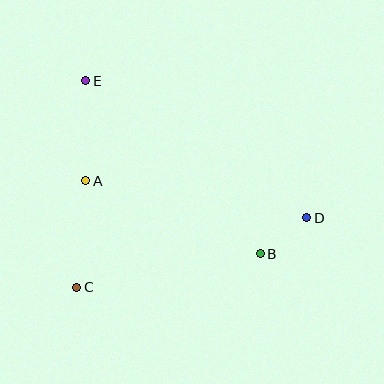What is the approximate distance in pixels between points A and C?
The distance between A and C is approximately 107 pixels.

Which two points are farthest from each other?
Points D and E are farthest from each other.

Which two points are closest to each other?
Points B and D are closest to each other.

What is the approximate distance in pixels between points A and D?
The distance between A and D is approximately 224 pixels.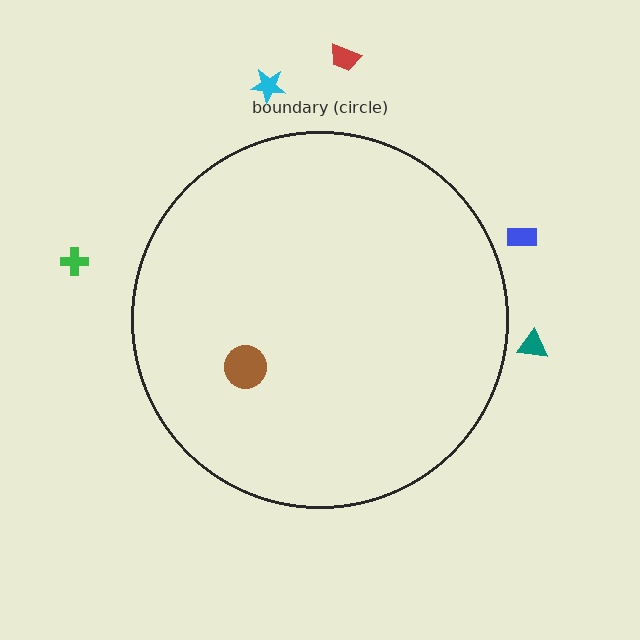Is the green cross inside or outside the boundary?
Outside.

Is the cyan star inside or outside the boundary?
Outside.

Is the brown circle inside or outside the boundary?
Inside.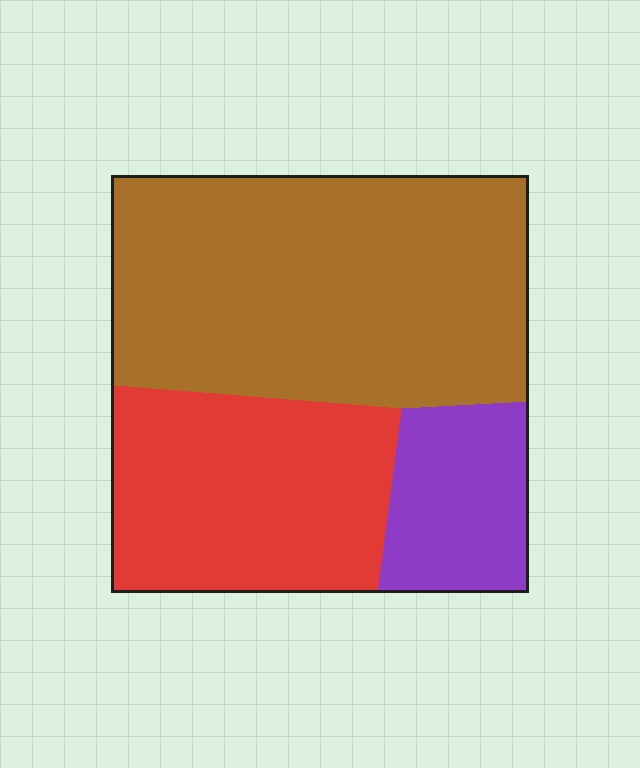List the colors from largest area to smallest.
From largest to smallest: brown, red, purple.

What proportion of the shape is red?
Red takes up about one third (1/3) of the shape.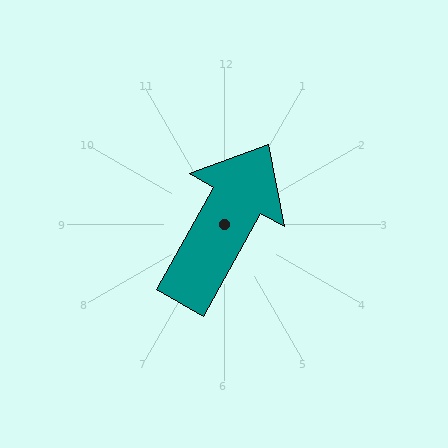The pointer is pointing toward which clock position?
Roughly 1 o'clock.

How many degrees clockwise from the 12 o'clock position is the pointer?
Approximately 29 degrees.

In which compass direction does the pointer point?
Northeast.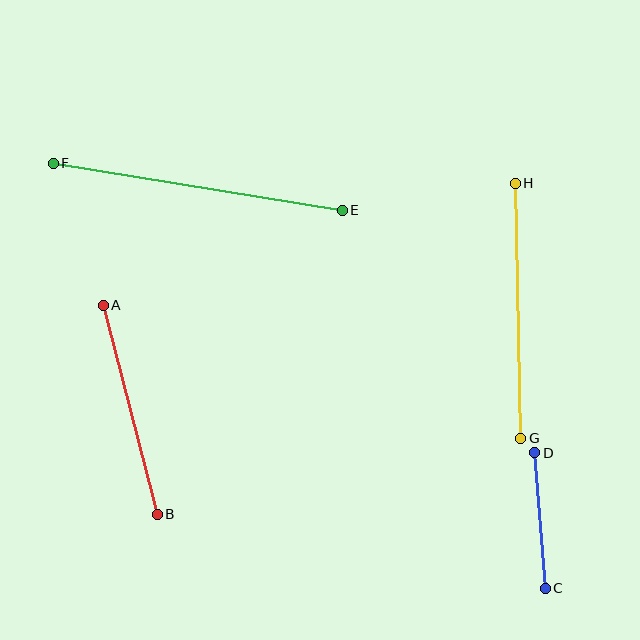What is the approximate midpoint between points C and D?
The midpoint is at approximately (540, 521) pixels.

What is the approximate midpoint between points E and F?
The midpoint is at approximately (198, 187) pixels.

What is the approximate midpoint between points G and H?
The midpoint is at approximately (518, 311) pixels.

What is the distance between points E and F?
The distance is approximately 293 pixels.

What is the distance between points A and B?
The distance is approximately 216 pixels.